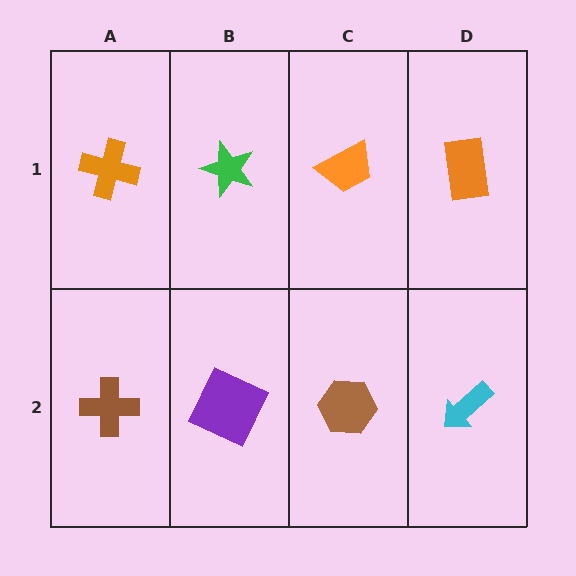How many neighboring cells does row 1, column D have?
2.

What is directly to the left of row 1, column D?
An orange trapezoid.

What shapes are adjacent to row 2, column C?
An orange trapezoid (row 1, column C), a purple square (row 2, column B), a cyan arrow (row 2, column D).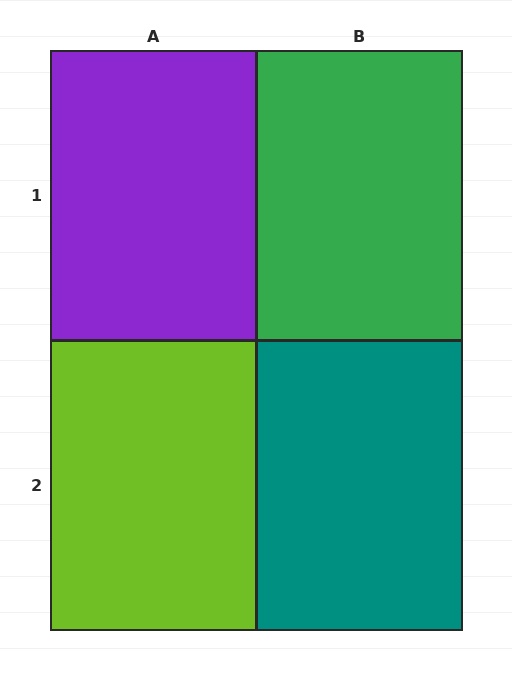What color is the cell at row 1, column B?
Green.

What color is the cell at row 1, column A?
Purple.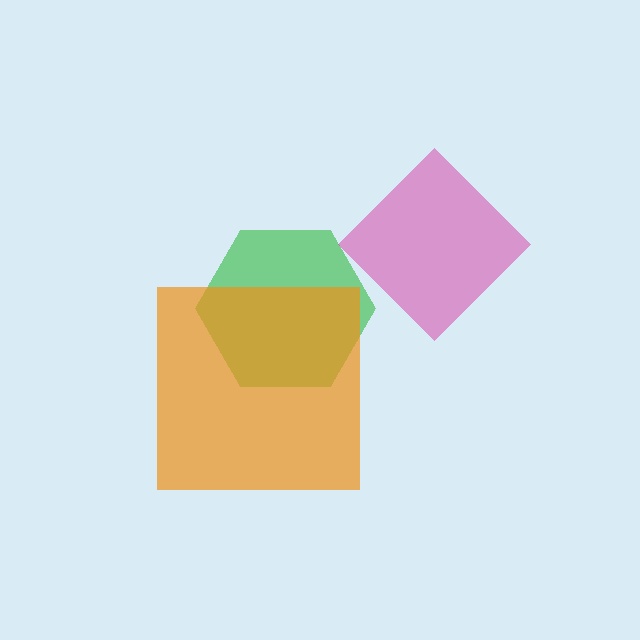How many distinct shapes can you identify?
There are 3 distinct shapes: a green hexagon, an orange square, a magenta diamond.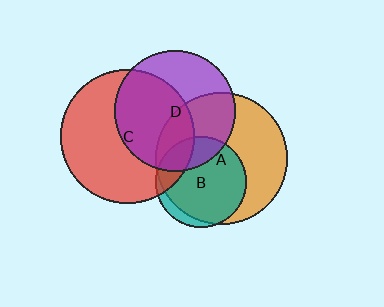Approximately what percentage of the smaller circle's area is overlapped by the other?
Approximately 40%.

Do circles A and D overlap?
Yes.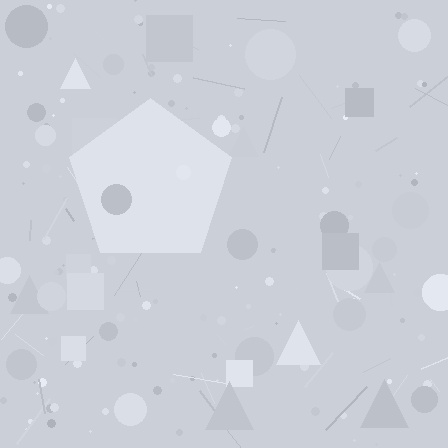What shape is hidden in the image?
A pentagon is hidden in the image.